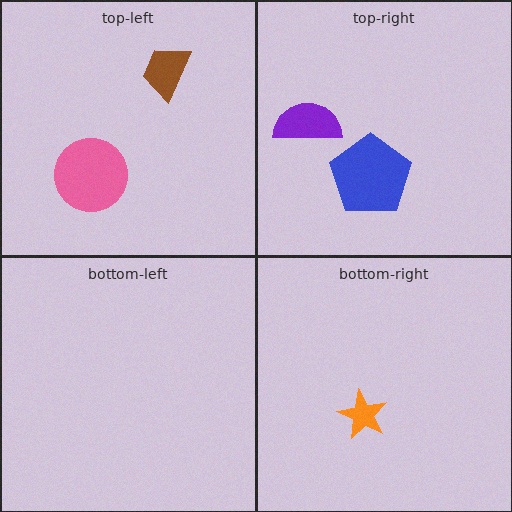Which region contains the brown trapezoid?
The top-left region.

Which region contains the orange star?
The bottom-right region.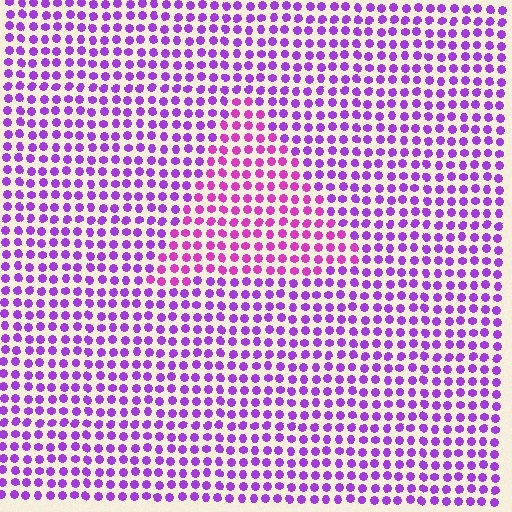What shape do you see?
I see a triangle.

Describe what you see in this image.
The image is filled with small purple elements in a uniform arrangement. A triangle-shaped region is visible where the elements are tinted to a slightly different hue, forming a subtle color boundary.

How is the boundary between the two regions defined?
The boundary is defined purely by a slight shift in hue (about 30 degrees). Spacing, size, and orientation are identical on both sides.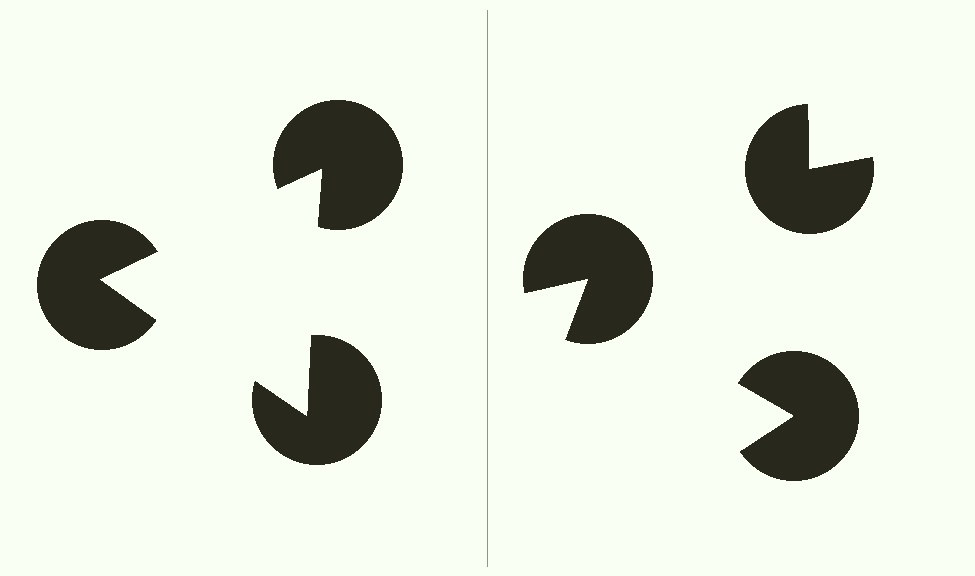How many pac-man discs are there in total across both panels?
6 — 3 on each side.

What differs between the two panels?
The pac-man discs are positioned identically on both sides; only the wedge orientations differ. On the left they align to a triangle; on the right they are misaligned.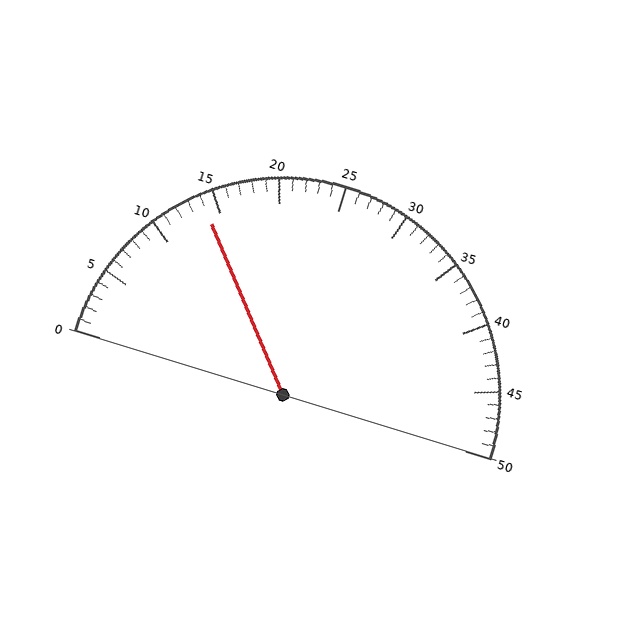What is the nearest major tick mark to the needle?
The nearest major tick mark is 15.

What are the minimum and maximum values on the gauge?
The gauge ranges from 0 to 50.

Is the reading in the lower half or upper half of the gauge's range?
The reading is in the lower half of the range (0 to 50).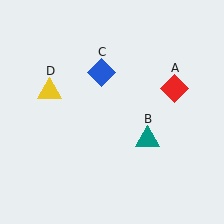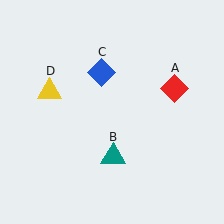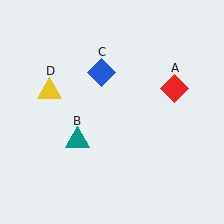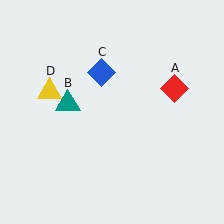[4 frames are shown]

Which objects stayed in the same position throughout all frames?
Red diamond (object A) and blue diamond (object C) and yellow triangle (object D) remained stationary.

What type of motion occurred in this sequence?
The teal triangle (object B) rotated clockwise around the center of the scene.